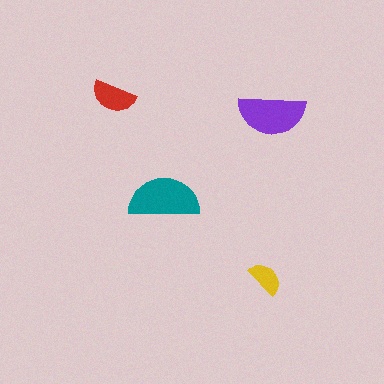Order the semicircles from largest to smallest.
the teal one, the purple one, the red one, the yellow one.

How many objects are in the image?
There are 4 objects in the image.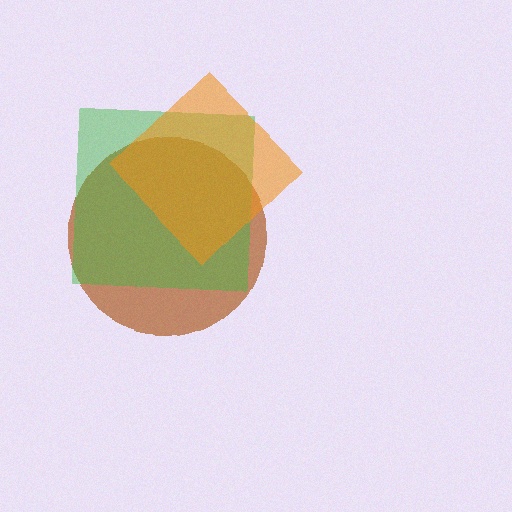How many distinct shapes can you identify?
There are 3 distinct shapes: a brown circle, a green square, an orange diamond.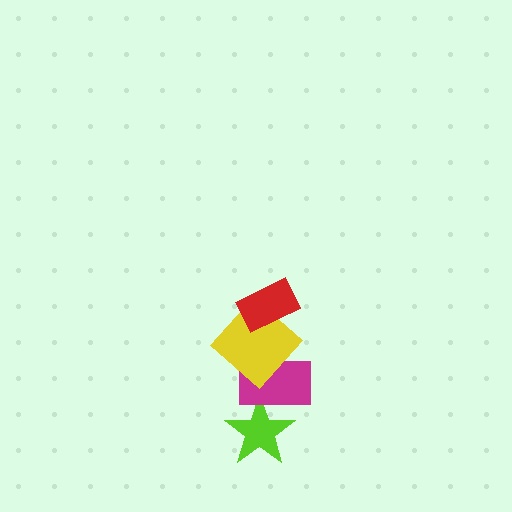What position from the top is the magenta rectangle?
The magenta rectangle is 3rd from the top.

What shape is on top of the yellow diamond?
The red rectangle is on top of the yellow diamond.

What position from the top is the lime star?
The lime star is 4th from the top.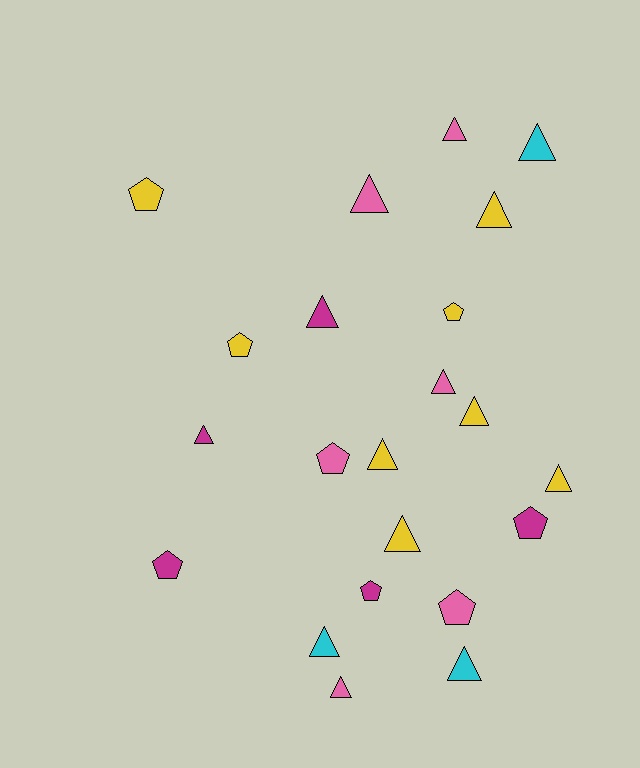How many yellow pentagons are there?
There are 3 yellow pentagons.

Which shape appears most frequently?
Triangle, with 14 objects.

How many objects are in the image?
There are 22 objects.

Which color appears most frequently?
Yellow, with 8 objects.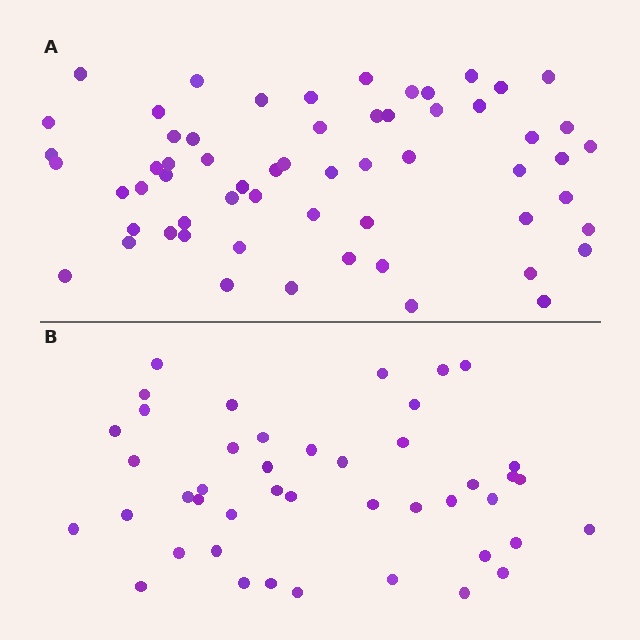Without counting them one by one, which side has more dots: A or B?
Region A (the top region) has more dots.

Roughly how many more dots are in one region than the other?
Region A has approximately 15 more dots than region B.